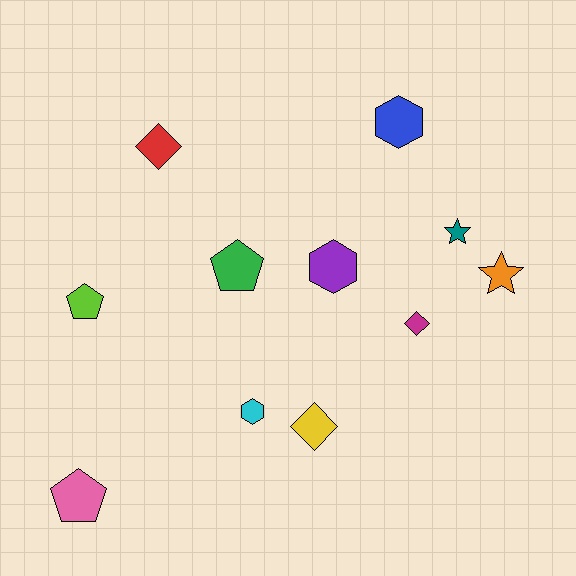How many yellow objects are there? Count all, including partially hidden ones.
There is 1 yellow object.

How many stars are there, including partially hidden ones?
There are 2 stars.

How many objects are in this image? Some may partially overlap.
There are 11 objects.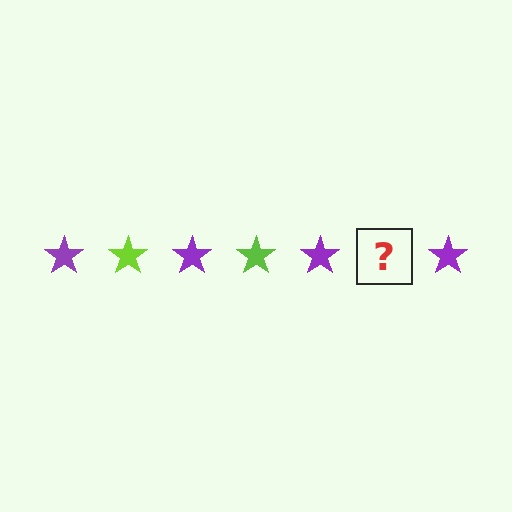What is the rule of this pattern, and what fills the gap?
The rule is that the pattern cycles through purple, lime stars. The gap should be filled with a lime star.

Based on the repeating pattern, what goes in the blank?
The blank should be a lime star.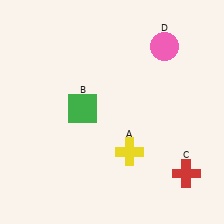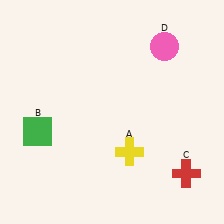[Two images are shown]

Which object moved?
The green square (B) moved left.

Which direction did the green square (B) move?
The green square (B) moved left.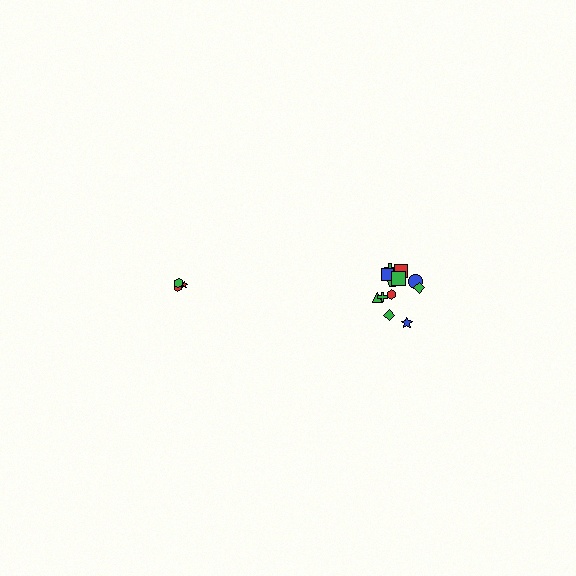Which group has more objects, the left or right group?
The right group.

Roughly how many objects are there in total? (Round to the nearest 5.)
Roughly 15 objects in total.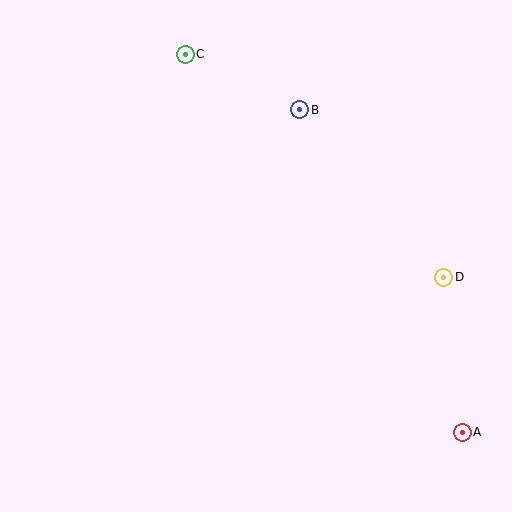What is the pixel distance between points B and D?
The distance between B and D is 221 pixels.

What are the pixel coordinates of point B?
Point B is at (300, 110).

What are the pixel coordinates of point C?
Point C is at (185, 54).